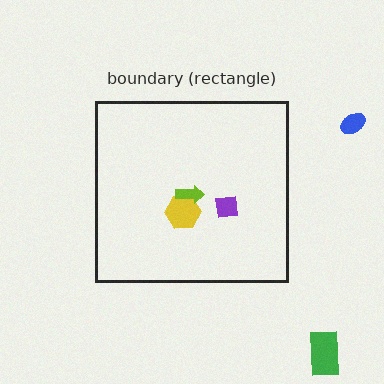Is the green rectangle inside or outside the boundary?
Outside.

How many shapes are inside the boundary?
3 inside, 2 outside.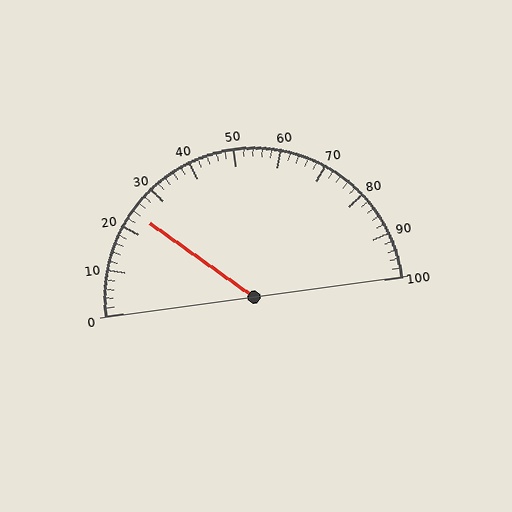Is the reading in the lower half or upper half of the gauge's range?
The reading is in the lower half of the range (0 to 100).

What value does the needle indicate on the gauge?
The needle indicates approximately 24.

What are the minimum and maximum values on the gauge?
The gauge ranges from 0 to 100.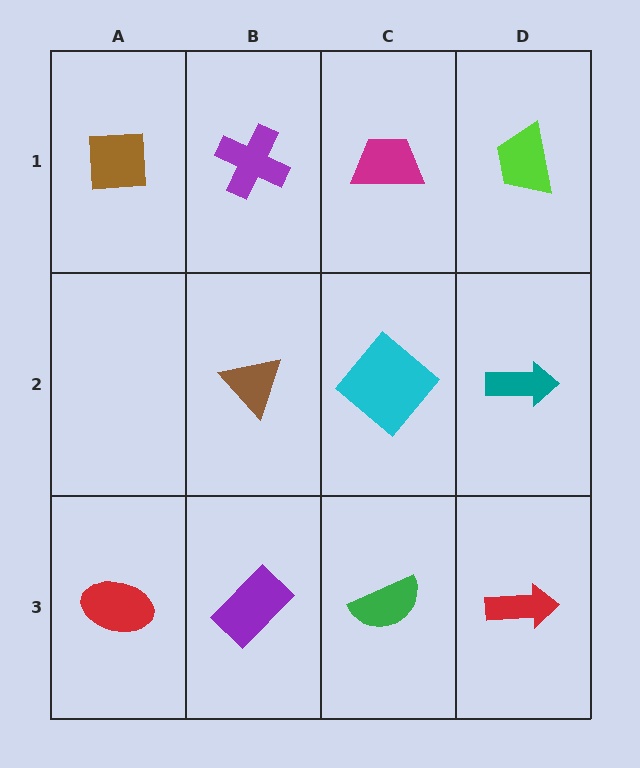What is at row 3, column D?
A red arrow.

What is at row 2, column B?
A brown triangle.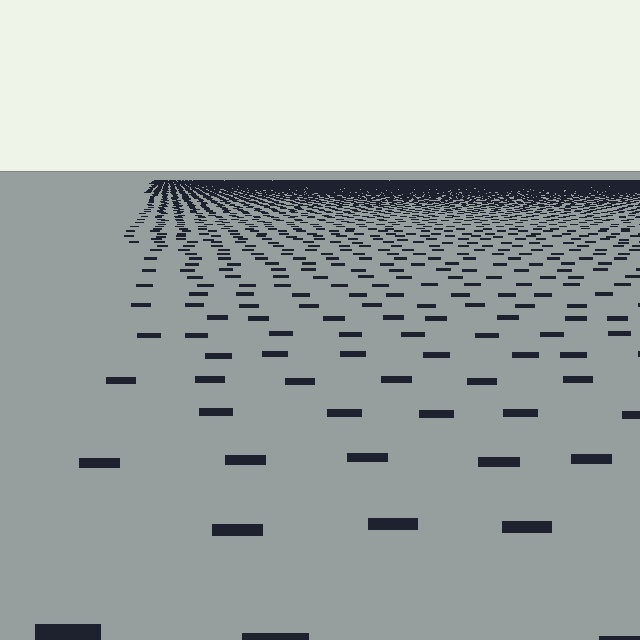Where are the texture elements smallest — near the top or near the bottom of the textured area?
Near the top.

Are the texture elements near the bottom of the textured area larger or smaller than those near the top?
Larger. Near the bottom, elements are closer to the viewer and appear at a bigger on-screen size.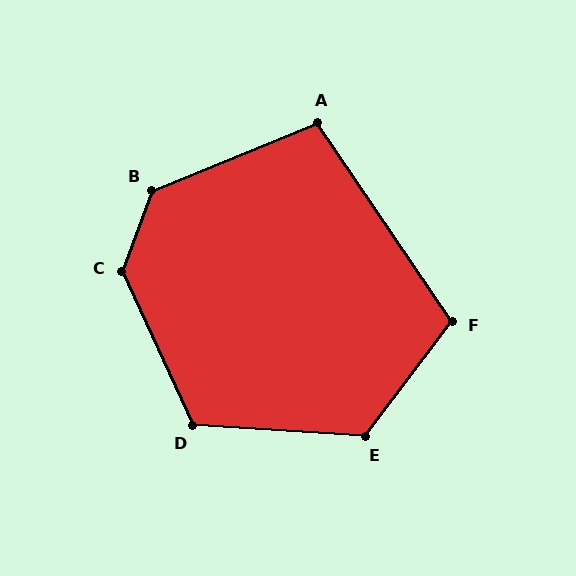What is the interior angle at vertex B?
Approximately 133 degrees (obtuse).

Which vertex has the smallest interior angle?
A, at approximately 102 degrees.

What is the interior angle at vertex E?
Approximately 124 degrees (obtuse).